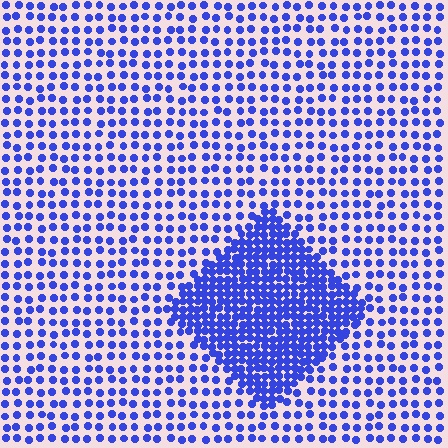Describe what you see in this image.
The image contains small blue elements arranged at two different densities. A diamond-shaped region is visible where the elements are more densely packed than the surrounding area.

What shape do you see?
I see a diamond.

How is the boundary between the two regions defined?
The boundary is defined by a change in element density (approximately 2.5x ratio). All elements are the same color, size, and shape.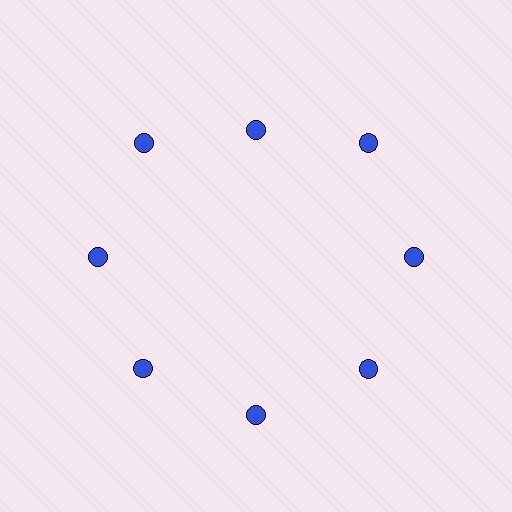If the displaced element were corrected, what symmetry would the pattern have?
It would have 8-fold rotational symmetry — the pattern would map onto itself every 45 degrees.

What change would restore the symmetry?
The symmetry would be restored by moving it outward, back onto the ring so that all 8 circles sit at equal angles and equal distance from the center.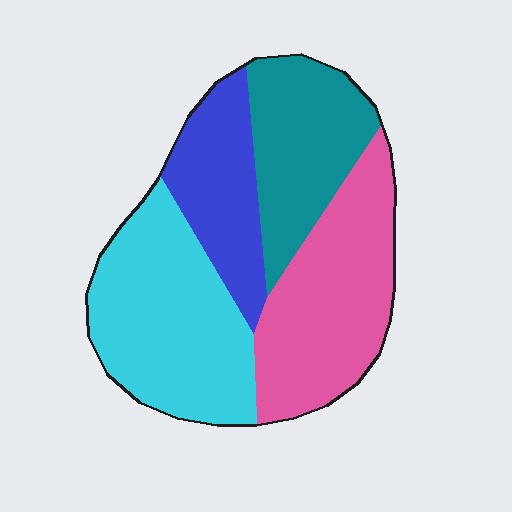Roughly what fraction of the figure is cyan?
Cyan takes up between a sixth and a third of the figure.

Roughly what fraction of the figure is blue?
Blue covers about 20% of the figure.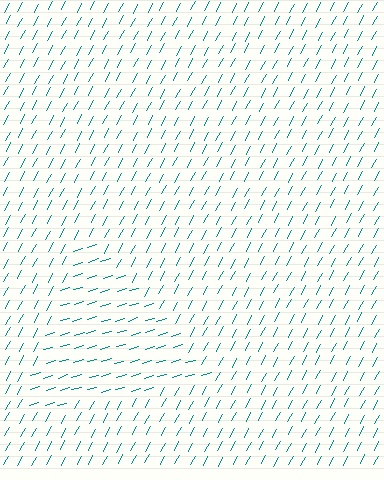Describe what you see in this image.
The image is filled with small teal line segments. A triangle region in the image has lines oriented differently from the surrounding lines, creating a visible texture boundary.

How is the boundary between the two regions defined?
The boundary is defined purely by a change in line orientation (approximately 45 degrees difference). All lines are the same color and thickness.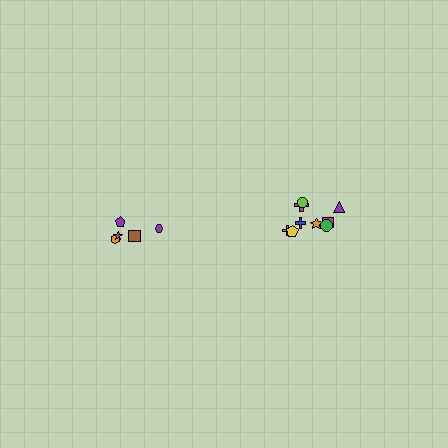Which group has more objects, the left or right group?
The right group.